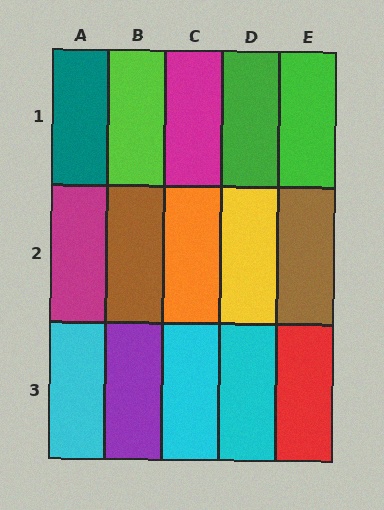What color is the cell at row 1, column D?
Green.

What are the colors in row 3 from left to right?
Cyan, purple, cyan, cyan, red.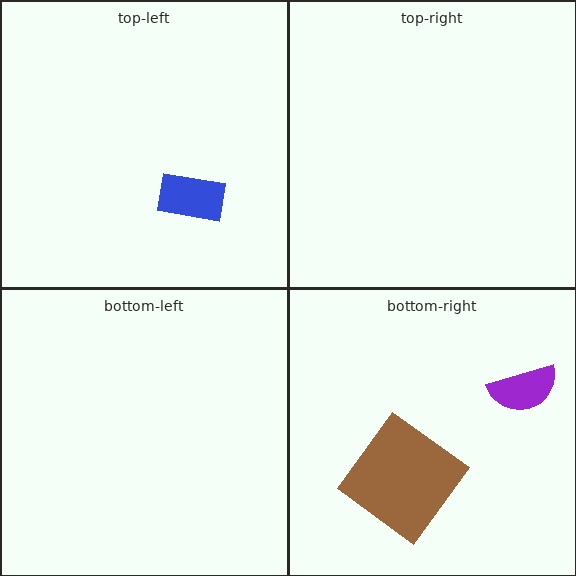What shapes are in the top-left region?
The blue rectangle.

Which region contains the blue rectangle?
The top-left region.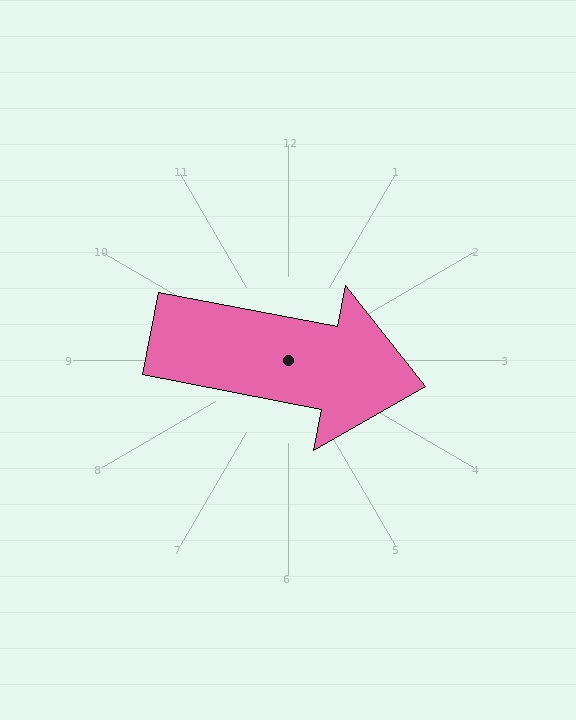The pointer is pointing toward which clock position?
Roughly 3 o'clock.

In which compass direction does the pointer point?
East.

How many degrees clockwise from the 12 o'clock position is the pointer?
Approximately 101 degrees.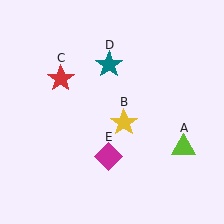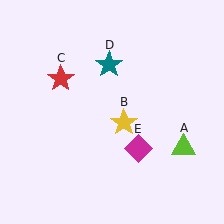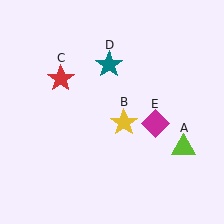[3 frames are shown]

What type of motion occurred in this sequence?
The magenta diamond (object E) rotated counterclockwise around the center of the scene.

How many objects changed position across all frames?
1 object changed position: magenta diamond (object E).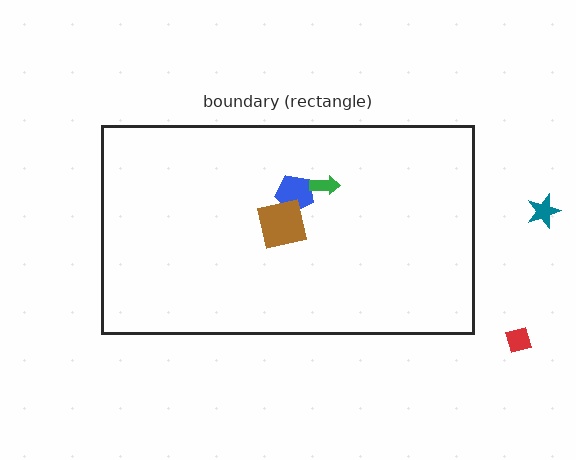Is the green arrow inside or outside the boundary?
Inside.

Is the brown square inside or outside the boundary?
Inside.